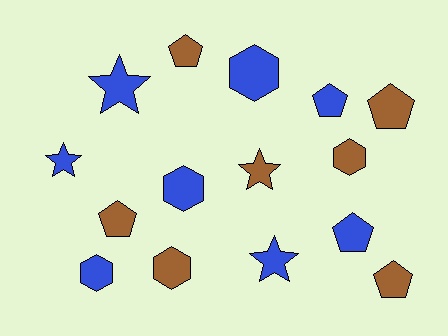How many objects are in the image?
There are 15 objects.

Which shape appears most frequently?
Pentagon, with 6 objects.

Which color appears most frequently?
Blue, with 8 objects.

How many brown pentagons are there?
There are 4 brown pentagons.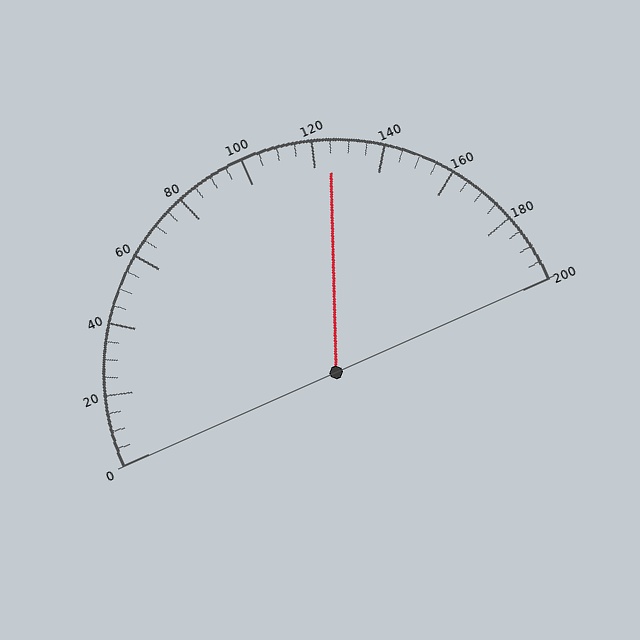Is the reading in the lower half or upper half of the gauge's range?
The reading is in the upper half of the range (0 to 200).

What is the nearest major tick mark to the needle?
The nearest major tick mark is 120.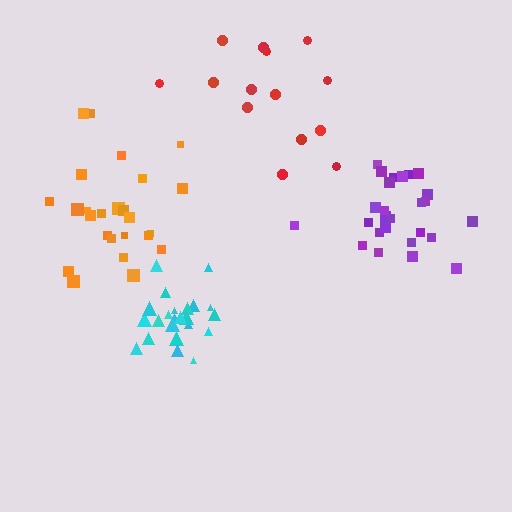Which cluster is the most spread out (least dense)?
Red.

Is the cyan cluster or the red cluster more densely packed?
Cyan.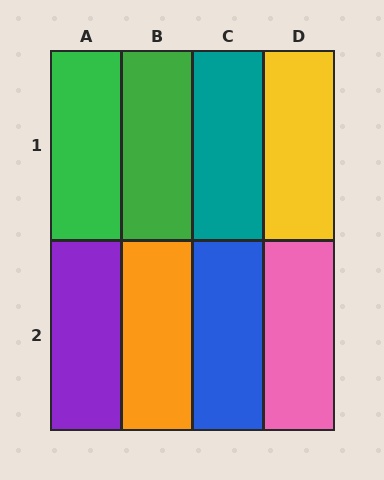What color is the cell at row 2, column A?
Purple.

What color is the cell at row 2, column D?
Pink.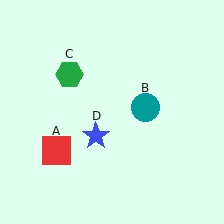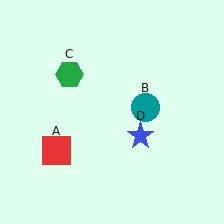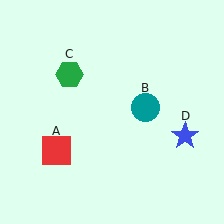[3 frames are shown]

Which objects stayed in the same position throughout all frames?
Red square (object A) and teal circle (object B) and green hexagon (object C) remained stationary.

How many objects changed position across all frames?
1 object changed position: blue star (object D).